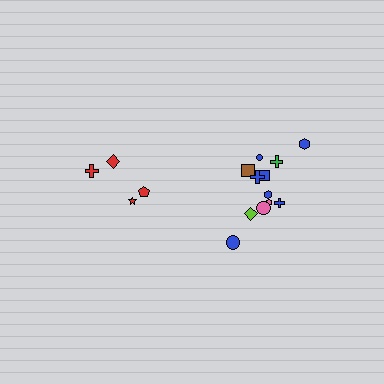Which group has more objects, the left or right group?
The right group.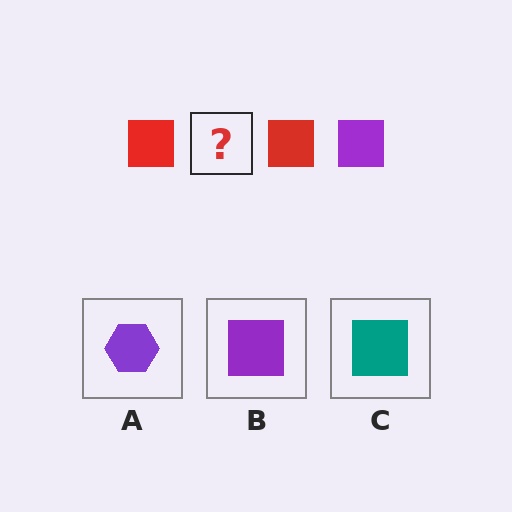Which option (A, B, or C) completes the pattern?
B.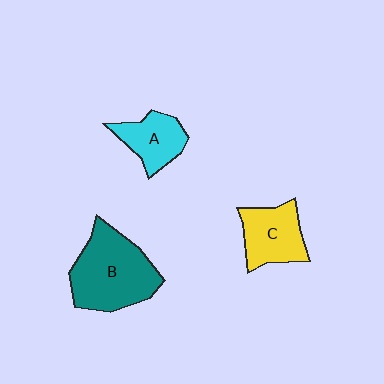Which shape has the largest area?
Shape B (teal).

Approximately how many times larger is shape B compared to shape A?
Approximately 1.9 times.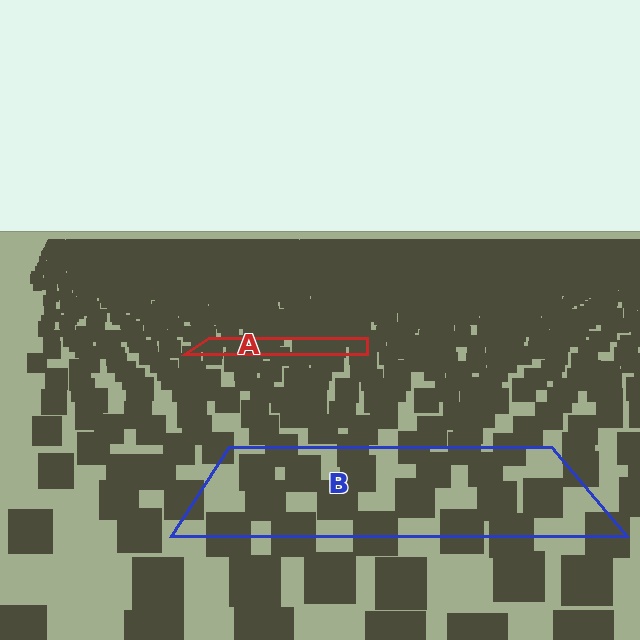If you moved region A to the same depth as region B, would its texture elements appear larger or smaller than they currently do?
They would appear larger. At a closer depth, the same texture elements are projected at a bigger on-screen size.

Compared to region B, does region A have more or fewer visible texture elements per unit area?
Region A has more texture elements per unit area — they are packed more densely because it is farther away.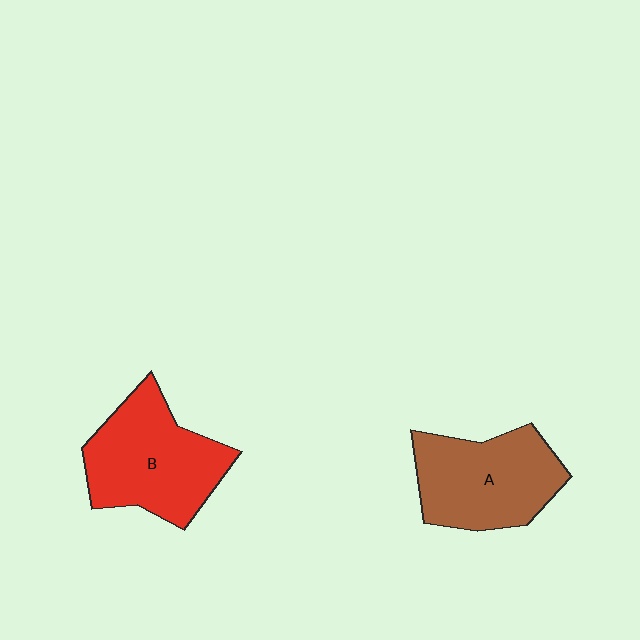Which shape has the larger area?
Shape B (red).